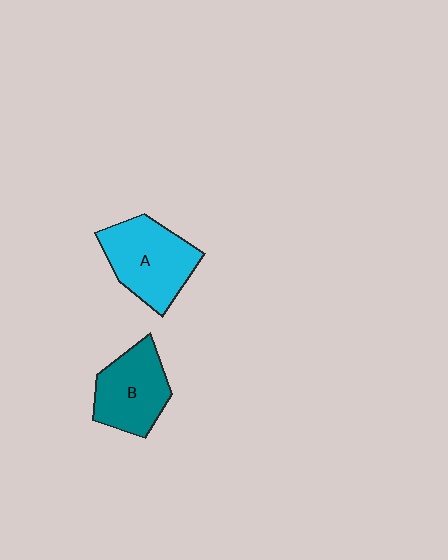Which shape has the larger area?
Shape A (cyan).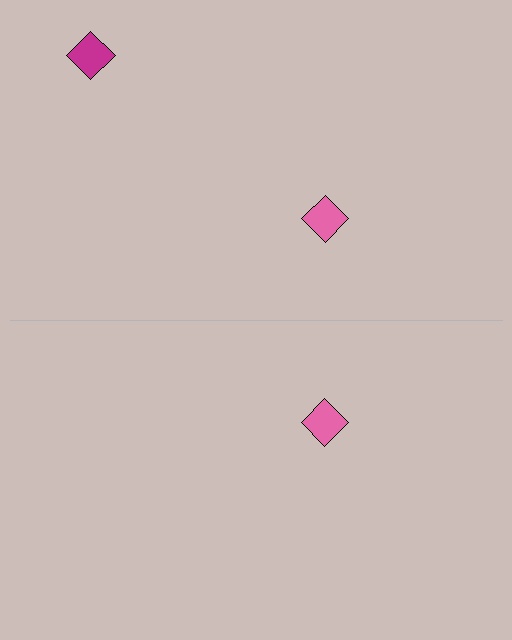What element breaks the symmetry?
A magenta diamond is missing from the bottom side.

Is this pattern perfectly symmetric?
No, the pattern is not perfectly symmetric. A magenta diamond is missing from the bottom side.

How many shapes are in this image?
There are 3 shapes in this image.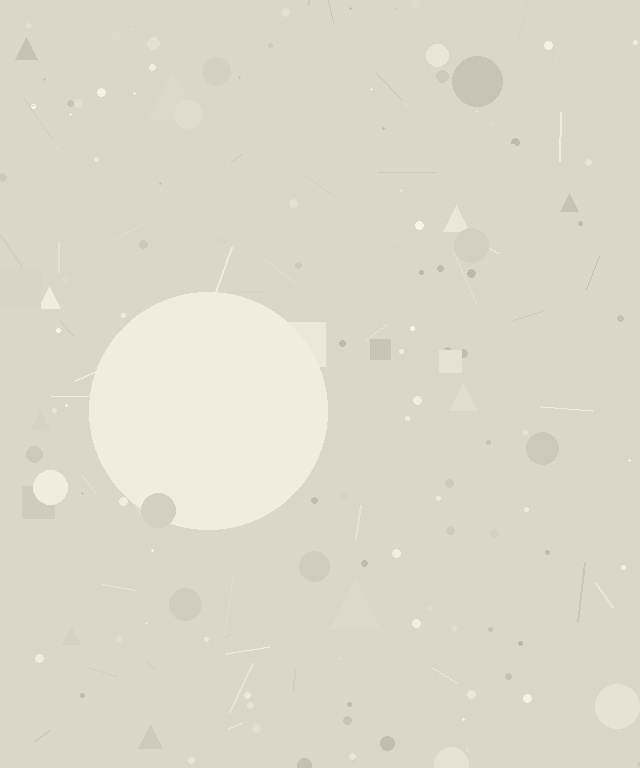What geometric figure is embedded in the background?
A circle is embedded in the background.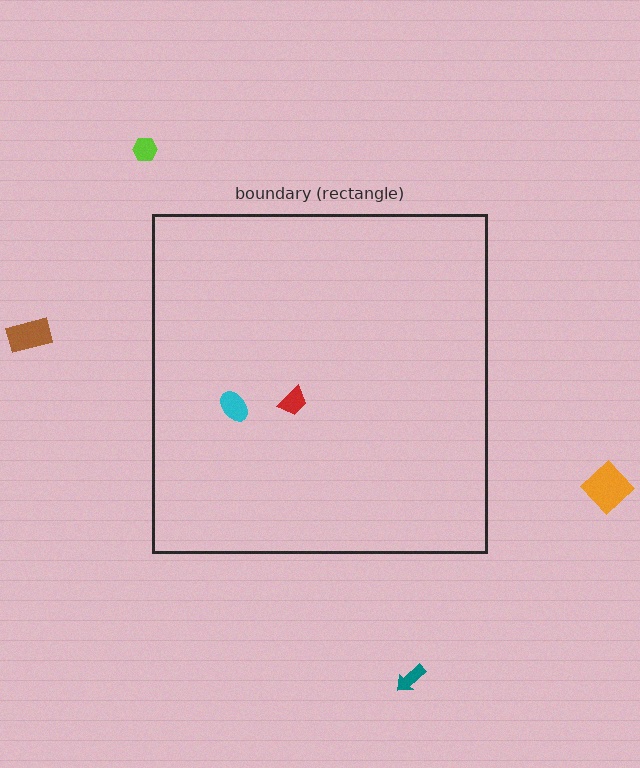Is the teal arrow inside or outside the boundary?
Outside.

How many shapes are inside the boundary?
2 inside, 4 outside.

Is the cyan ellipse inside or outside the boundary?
Inside.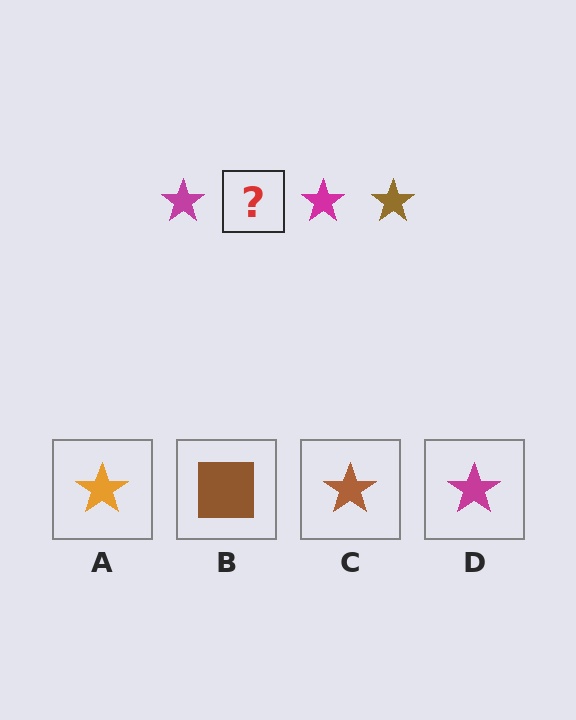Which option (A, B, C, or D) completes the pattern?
C.